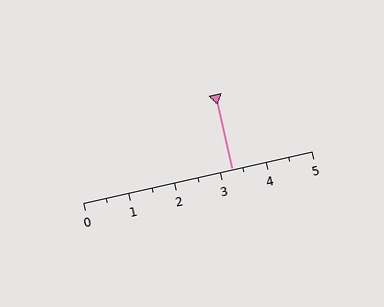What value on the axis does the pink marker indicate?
The marker indicates approximately 3.2.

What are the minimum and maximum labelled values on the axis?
The axis runs from 0 to 5.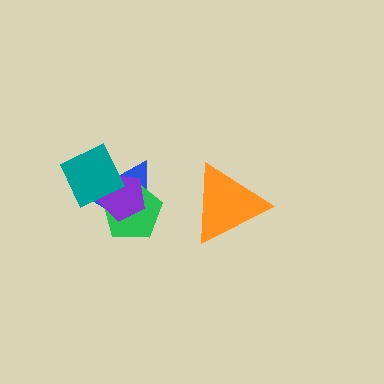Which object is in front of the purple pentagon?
The teal diamond is in front of the purple pentagon.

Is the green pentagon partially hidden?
Yes, it is partially covered by another shape.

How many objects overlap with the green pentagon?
3 objects overlap with the green pentagon.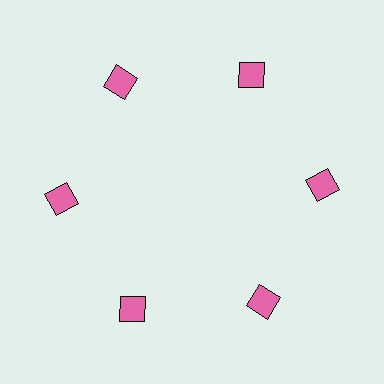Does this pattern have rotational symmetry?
Yes, this pattern has 6-fold rotational symmetry. It looks the same after rotating 60 degrees around the center.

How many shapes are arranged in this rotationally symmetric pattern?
There are 6 shapes, arranged in 6 groups of 1.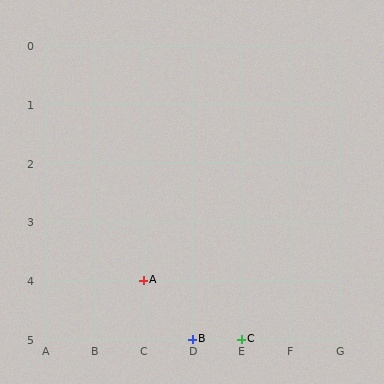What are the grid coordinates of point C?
Point C is at grid coordinates (E, 5).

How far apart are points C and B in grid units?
Points C and B are 1 column apart.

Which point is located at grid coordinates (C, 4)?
Point A is at (C, 4).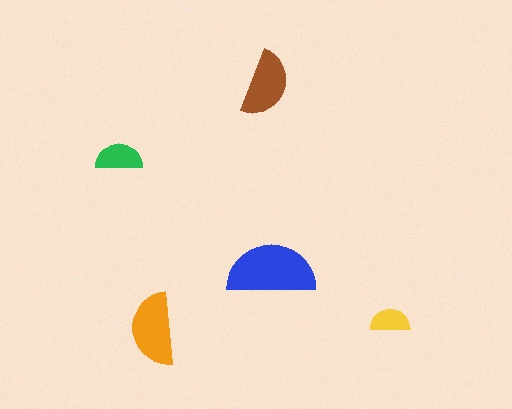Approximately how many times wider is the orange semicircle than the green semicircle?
About 1.5 times wider.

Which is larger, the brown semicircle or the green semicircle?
The brown one.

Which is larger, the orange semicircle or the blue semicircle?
The blue one.